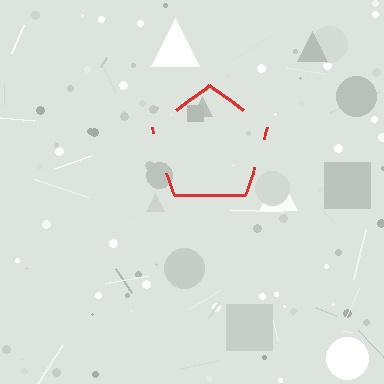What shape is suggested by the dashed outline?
The dashed outline suggests a pentagon.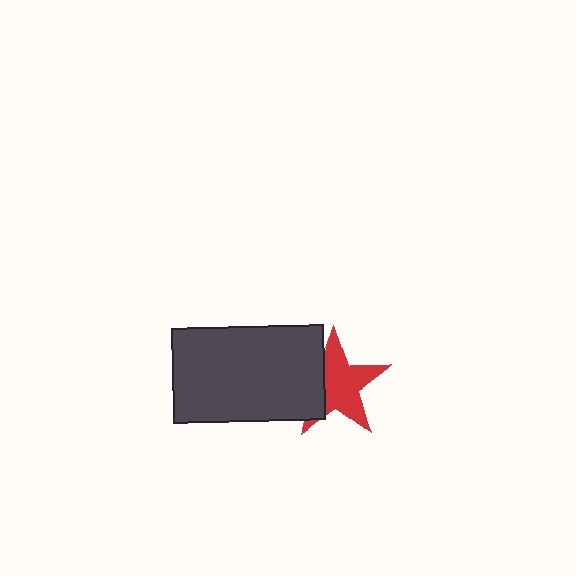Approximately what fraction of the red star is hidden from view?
Roughly 31% of the red star is hidden behind the dark gray rectangle.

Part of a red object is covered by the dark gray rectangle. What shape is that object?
It is a star.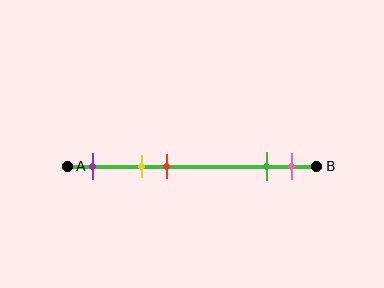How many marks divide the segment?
There are 5 marks dividing the segment.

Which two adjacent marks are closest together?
The green and pink marks are the closest adjacent pair.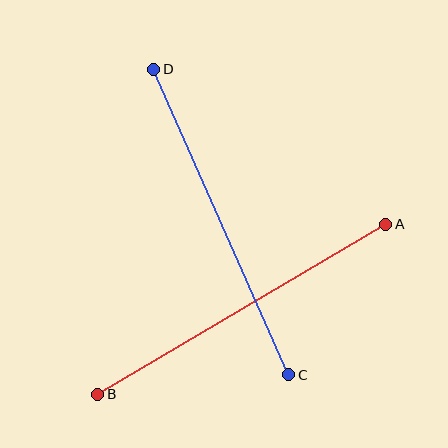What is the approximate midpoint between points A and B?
The midpoint is at approximately (242, 309) pixels.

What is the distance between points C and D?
The distance is approximately 334 pixels.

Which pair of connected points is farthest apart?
Points A and B are farthest apart.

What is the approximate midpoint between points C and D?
The midpoint is at approximately (221, 222) pixels.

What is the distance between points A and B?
The distance is approximately 335 pixels.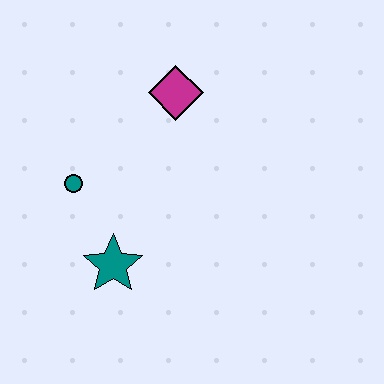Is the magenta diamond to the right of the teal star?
Yes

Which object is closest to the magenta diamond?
The teal circle is closest to the magenta diamond.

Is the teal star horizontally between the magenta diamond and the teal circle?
Yes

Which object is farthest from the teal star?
The magenta diamond is farthest from the teal star.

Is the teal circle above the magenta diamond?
No